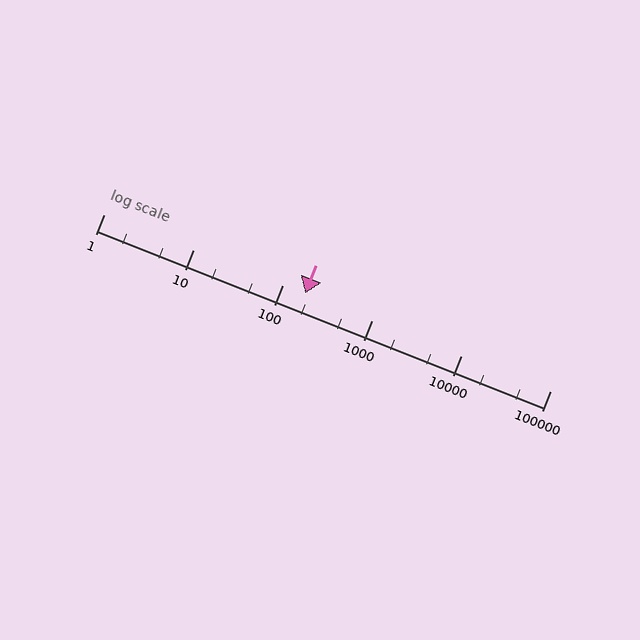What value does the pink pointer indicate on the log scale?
The pointer indicates approximately 180.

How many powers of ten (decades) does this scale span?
The scale spans 5 decades, from 1 to 100000.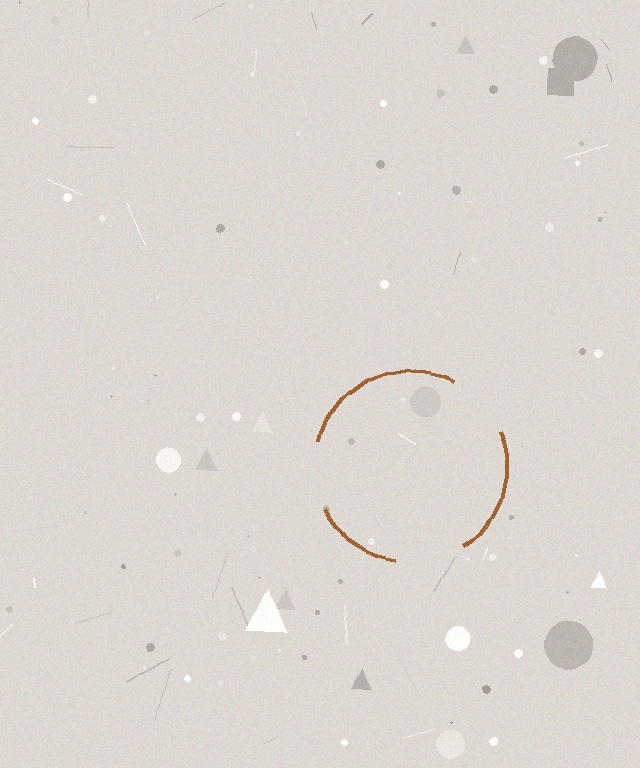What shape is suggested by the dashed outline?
The dashed outline suggests a circle.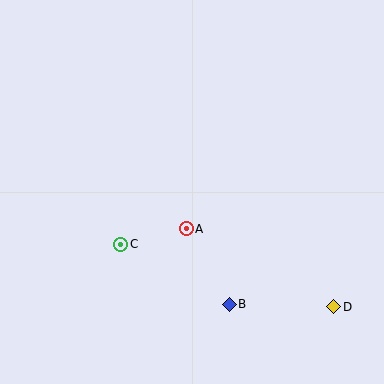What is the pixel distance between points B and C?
The distance between B and C is 124 pixels.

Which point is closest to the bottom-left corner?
Point C is closest to the bottom-left corner.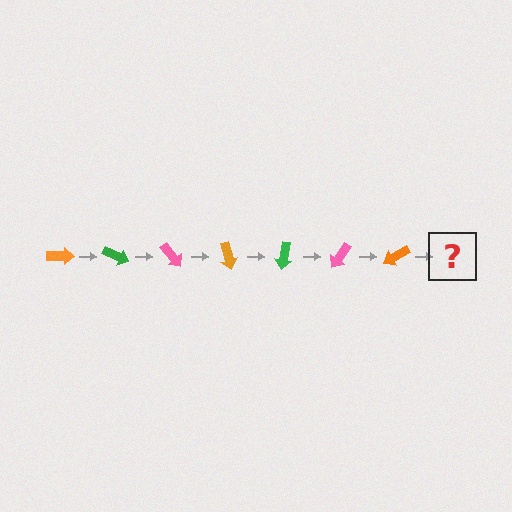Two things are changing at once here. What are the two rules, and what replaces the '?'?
The two rules are that it rotates 25 degrees each step and the color cycles through orange, green, and pink. The '?' should be a green arrow, rotated 175 degrees from the start.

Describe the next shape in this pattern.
It should be a green arrow, rotated 175 degrees from the start.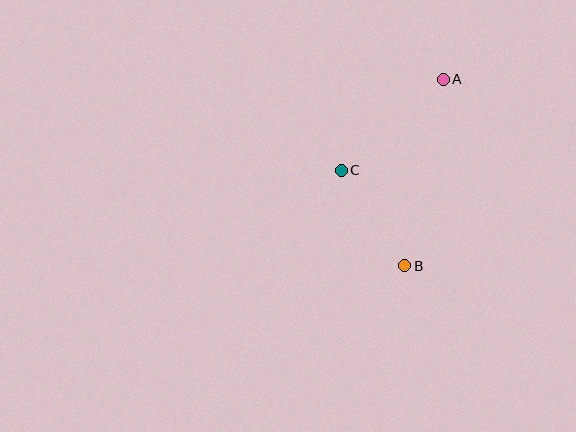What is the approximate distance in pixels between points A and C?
The distance between A and C is approximately 137 pixels.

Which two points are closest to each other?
Points B and C are closest to each other.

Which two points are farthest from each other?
Points A and B are farthest from each other.